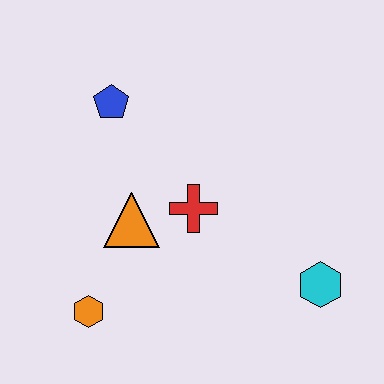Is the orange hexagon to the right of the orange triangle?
No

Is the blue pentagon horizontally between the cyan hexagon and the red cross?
No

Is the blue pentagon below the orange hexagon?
No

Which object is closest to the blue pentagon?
The orange triangle is closest to the blue pentagon.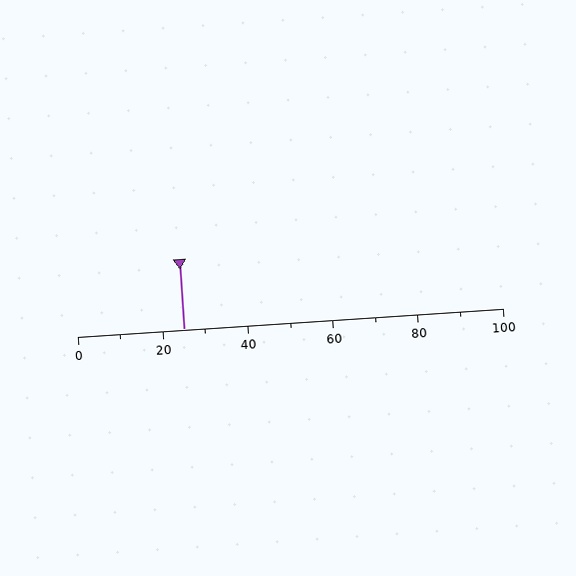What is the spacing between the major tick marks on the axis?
The major ticks are spaced 20 apart.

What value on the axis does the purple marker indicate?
The marker indicates approximately 25.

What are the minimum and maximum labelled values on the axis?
The axis runs from 0 to 100.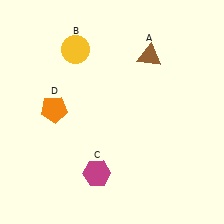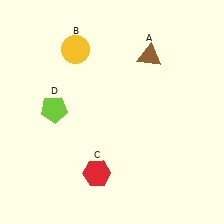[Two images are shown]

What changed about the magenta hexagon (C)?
In Image 1, C is magenta. In Image 2, it changed to red.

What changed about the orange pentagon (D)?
In Image 1, D is orange. In Image 2, it changed to lime.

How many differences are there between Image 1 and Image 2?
There are 2 differences between the two images.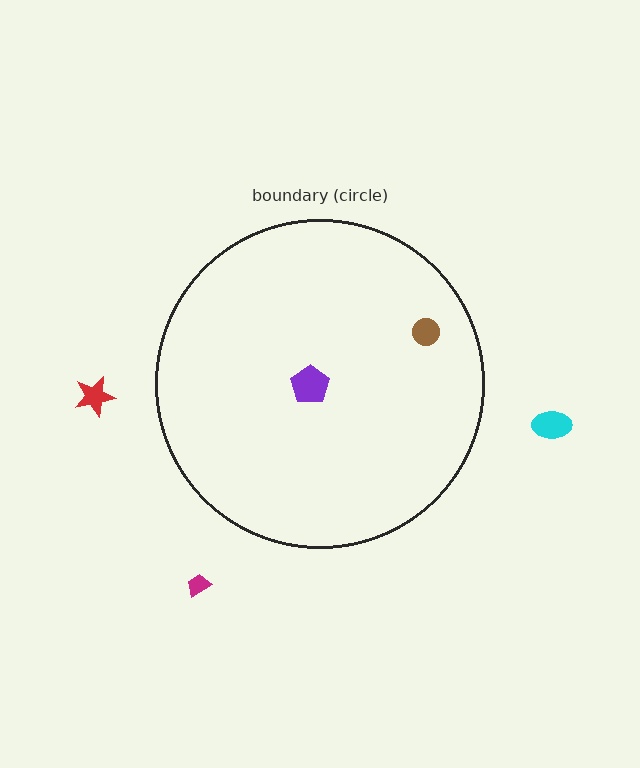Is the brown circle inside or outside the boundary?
Inside.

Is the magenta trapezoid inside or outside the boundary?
Outside.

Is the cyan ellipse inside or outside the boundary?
Outside.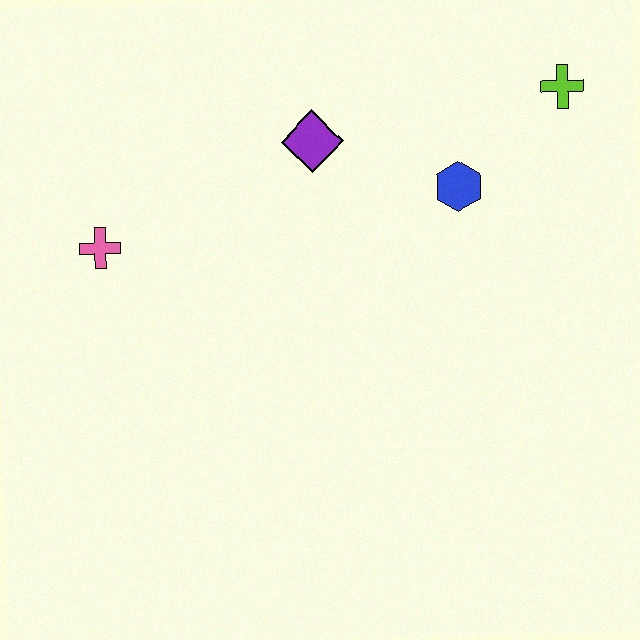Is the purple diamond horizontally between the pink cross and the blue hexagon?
Yes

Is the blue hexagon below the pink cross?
No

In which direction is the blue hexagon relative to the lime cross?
The blue hexagon is to the left of the lime cross.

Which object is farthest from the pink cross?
The lime cross is farthest from the pink cross.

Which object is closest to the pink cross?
The purple diamond is closest to the pink cross.